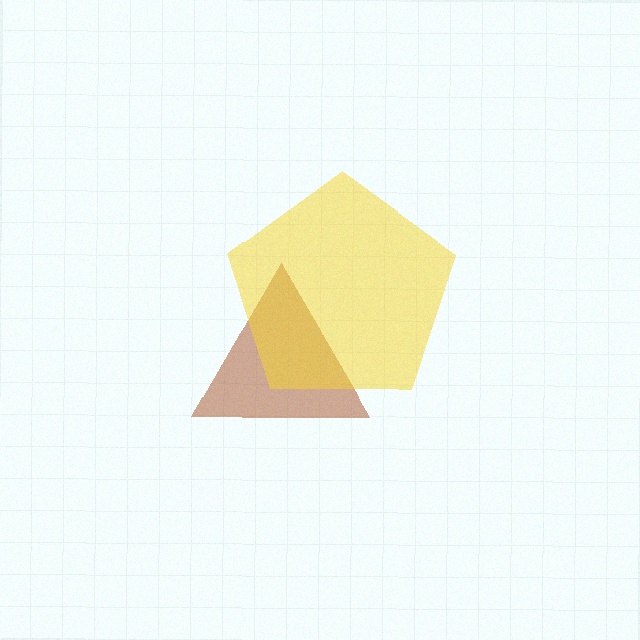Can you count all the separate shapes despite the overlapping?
Yes, there are 2 separate shapes.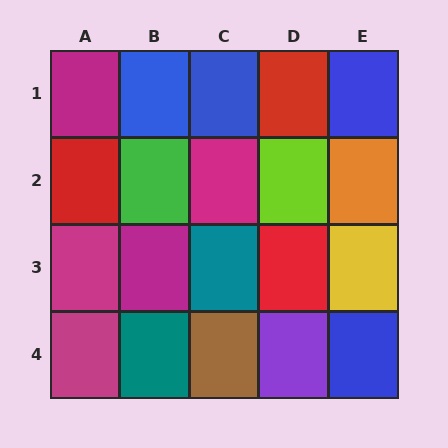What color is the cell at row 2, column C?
Magenta.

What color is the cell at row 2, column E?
Orange.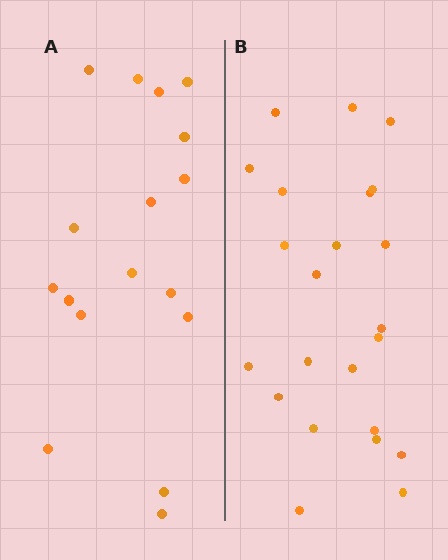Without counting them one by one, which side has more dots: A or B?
Region B (the right region) has more dots.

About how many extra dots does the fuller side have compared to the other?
Region B has about 6 more dots than region A.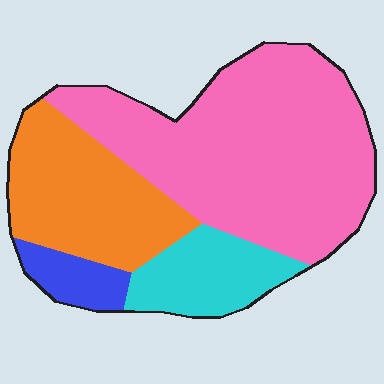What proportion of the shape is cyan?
Cyan covers 14% of the shape.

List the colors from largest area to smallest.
From largest to smallest: pink, orange, cyan, blue.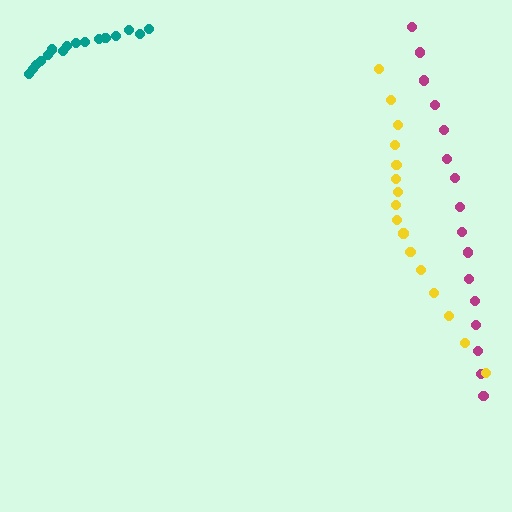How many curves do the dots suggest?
There are 3 distinct paths.